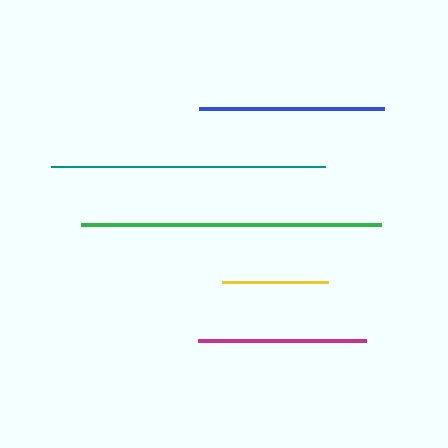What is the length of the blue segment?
The blue segment is approximately 185 pixels long.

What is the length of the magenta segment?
The magenta segment is approximately 168 pixels long.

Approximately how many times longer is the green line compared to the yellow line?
The green line is approximately 2.8 times the length of the yellow line.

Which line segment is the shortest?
The yellow line is the shortest at approximately 106 pixels.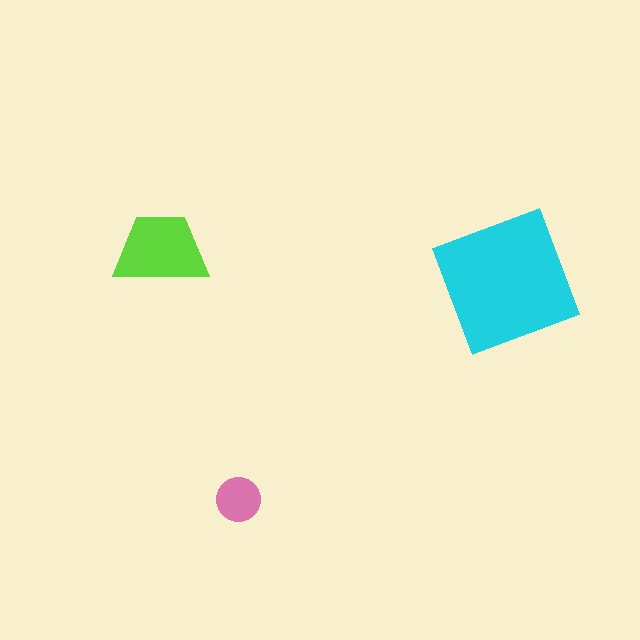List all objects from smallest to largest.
The pink circle, the lime trapezoid, the cyan square.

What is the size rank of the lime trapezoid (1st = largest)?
2nd.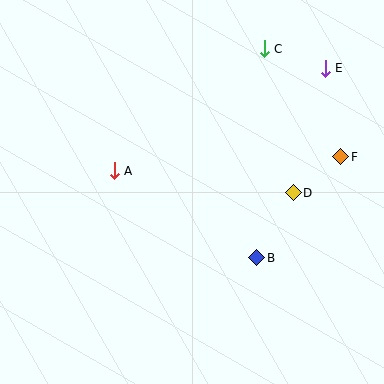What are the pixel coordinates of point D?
Point D is at (293, 193).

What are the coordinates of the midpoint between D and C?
The midpoint between D and C is at (279, 121).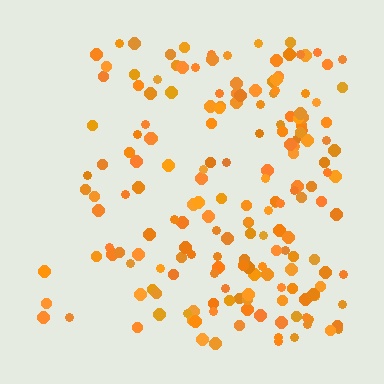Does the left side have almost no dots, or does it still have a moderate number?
Still a moderate number, just noticeably fewer than the right.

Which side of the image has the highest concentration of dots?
The right.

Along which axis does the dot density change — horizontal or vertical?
Horizontal.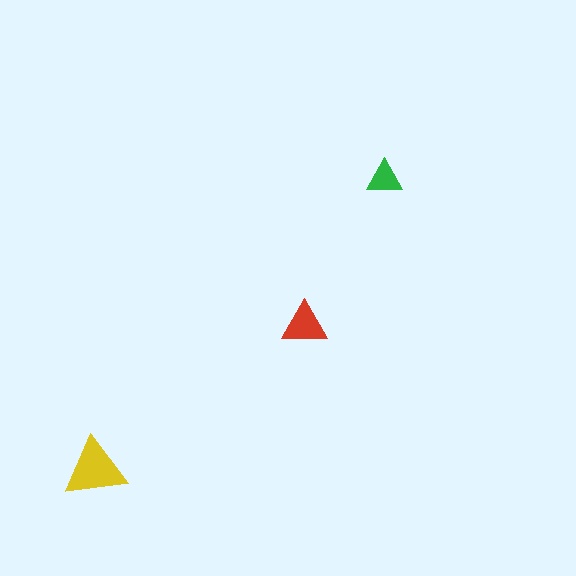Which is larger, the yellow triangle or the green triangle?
The yellow one.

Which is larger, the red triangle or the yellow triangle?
The yellow one.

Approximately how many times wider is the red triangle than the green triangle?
About 1.5 times wider.